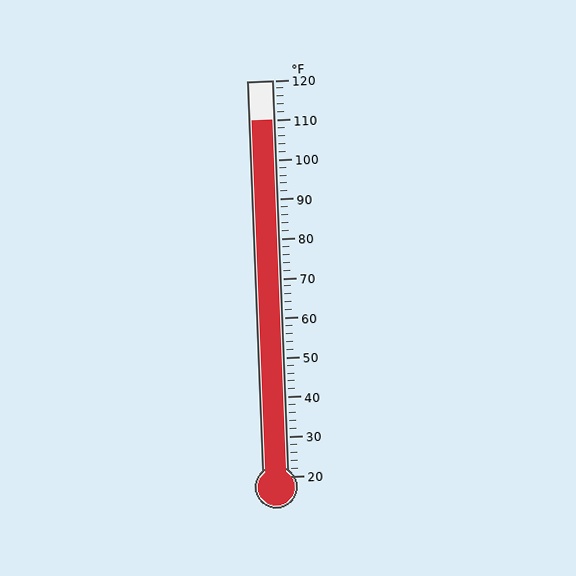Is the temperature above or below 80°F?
The temperature is above 80°F.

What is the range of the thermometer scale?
The thermometer scale ranges from 20°F to 120°F.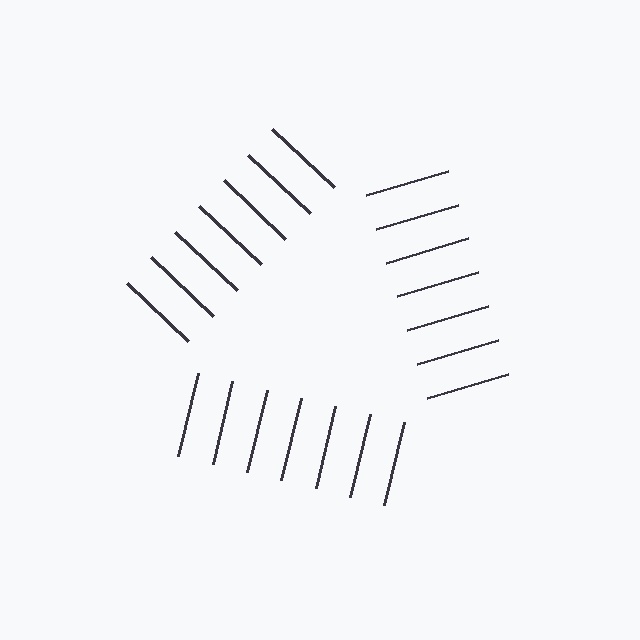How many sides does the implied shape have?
3 sides — the line-ends trace a triangle.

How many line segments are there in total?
21 — 7 along each of the 3 edges.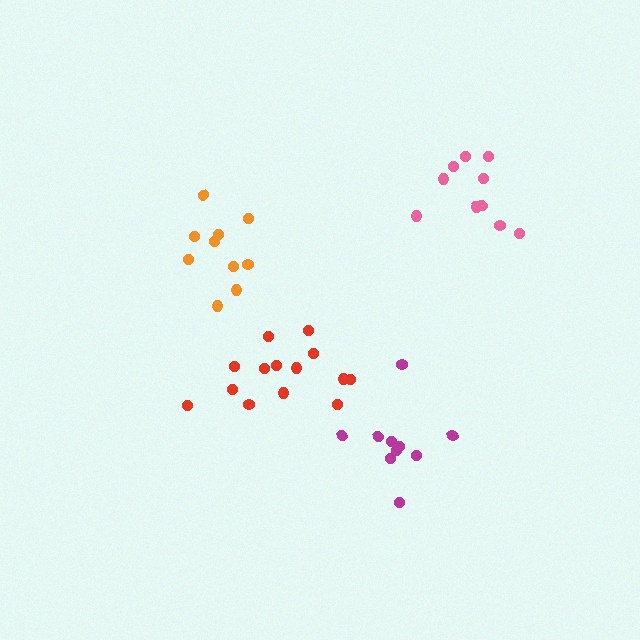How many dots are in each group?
Group 1: 14 dots, Group 2: 10 dots, Group 3: 10 dots, Group 4: 10 dots (44 total).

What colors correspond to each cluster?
The clusters are colored: red, pink, magenta, orange.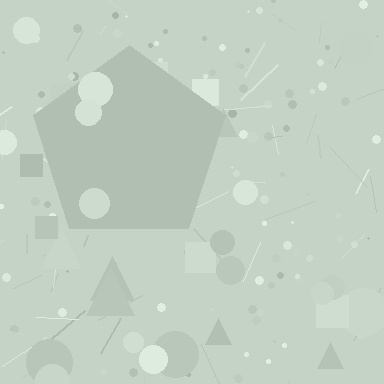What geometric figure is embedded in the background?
A pentagon is embedded in the background.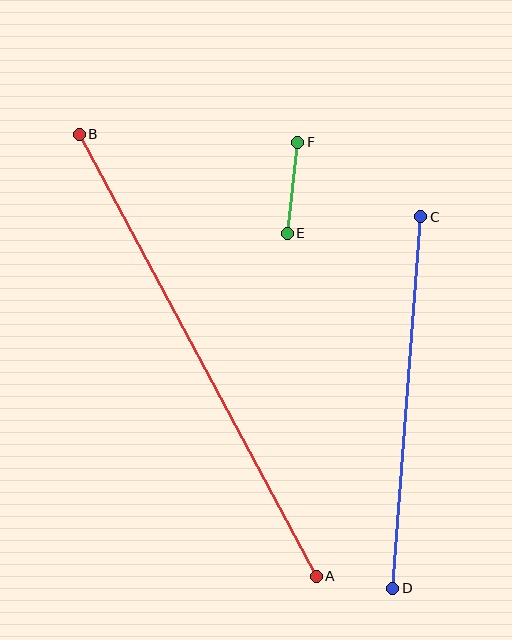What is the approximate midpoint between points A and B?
The midpoint is at approximately (198, 355) pixels.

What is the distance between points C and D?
The distance is approximately 372 pixels.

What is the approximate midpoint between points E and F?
The midpoint is at approximately (292, 188) pixels.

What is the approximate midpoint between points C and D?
The midpoint is at approximately (407, 403) pixels.